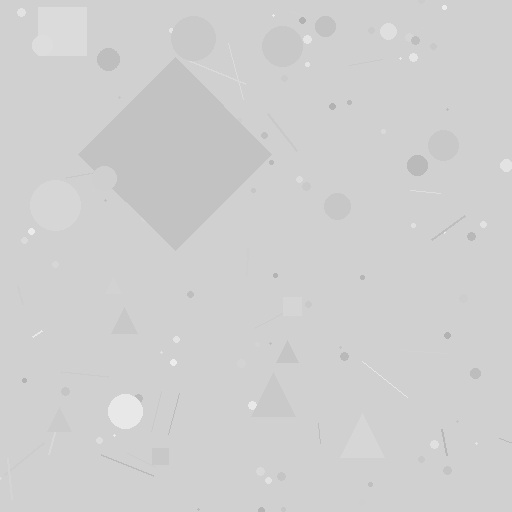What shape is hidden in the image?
A diamond is hidden in the image.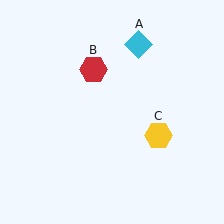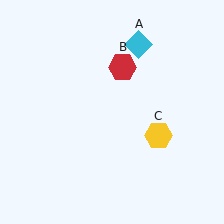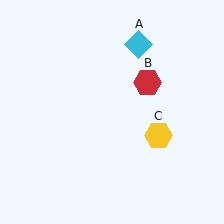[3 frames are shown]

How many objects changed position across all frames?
1 object changed position: red hexagon (object B).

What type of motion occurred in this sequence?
The red hexagon (object B) rotated clockwise around the center of the scene.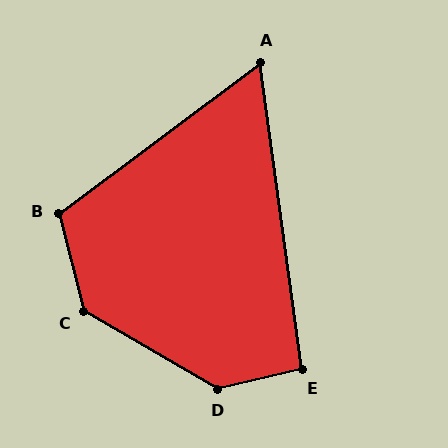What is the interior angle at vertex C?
Approximately 134 degrees (obtuse).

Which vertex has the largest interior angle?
D, at approximately 137 degrees.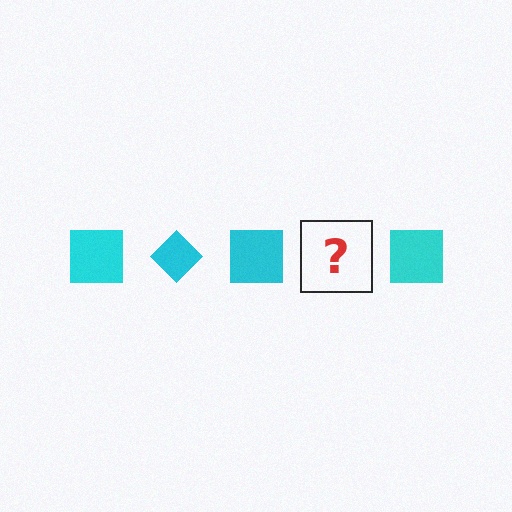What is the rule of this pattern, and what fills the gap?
The rule is that the pattern cycles through square, diamond shapes in cyan. The gap should be filled with a cyan diamond.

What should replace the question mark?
The question mark should be replaced with a cyan diamond.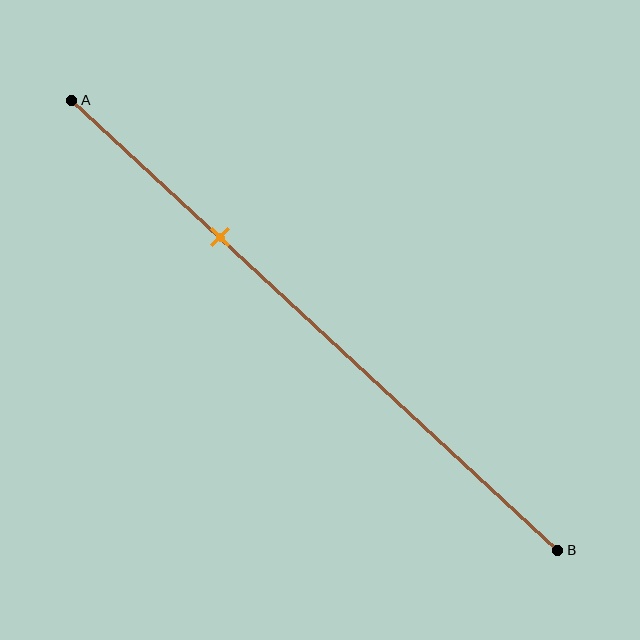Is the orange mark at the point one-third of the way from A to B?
Yes, the mark is approximately at the one-third point.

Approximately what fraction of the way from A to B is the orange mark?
The orange mark is approximately 30% of the way from A to B.